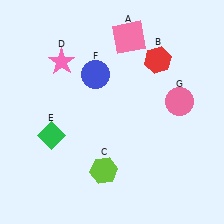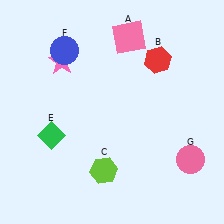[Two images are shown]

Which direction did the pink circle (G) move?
The pink circle (G) moved down.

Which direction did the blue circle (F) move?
The blue circle (F) moved left.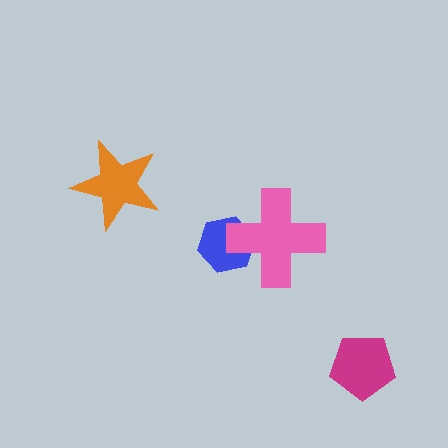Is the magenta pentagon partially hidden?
No, no other shape covers it.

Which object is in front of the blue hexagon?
The pink cross is in front of the blue hexagon.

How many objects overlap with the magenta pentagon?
0 objects overlap with the magenta pentagon.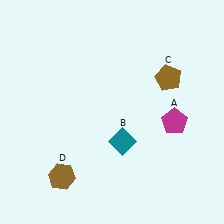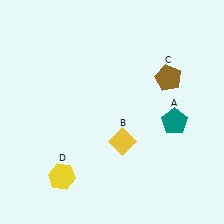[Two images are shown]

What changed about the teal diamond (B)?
In Image 1, B is teal. In Image 2, it changed to yellow.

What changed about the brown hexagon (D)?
In Image 1, D is brown. In Image 2, it changed to yellow.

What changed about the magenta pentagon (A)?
In Image 1, A is magenta. In Image 2, it changed to teal.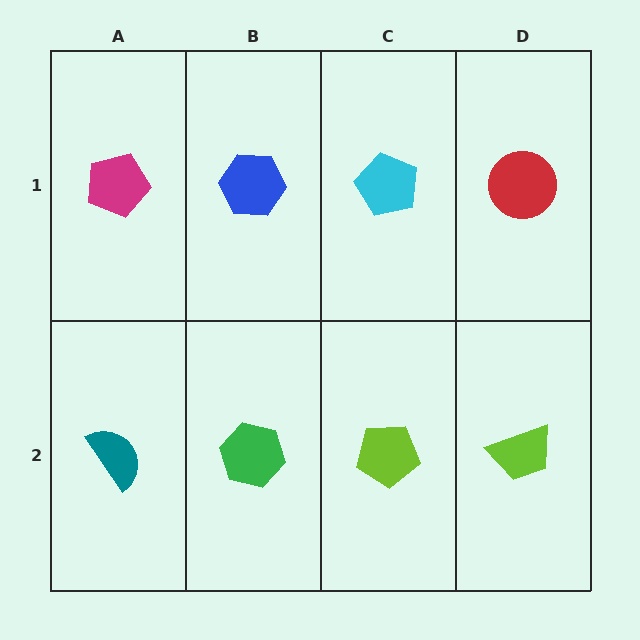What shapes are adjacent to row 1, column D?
A lime trapezoid (row 2, column D), a cyan pentagon (row 1, column C).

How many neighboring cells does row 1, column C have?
3.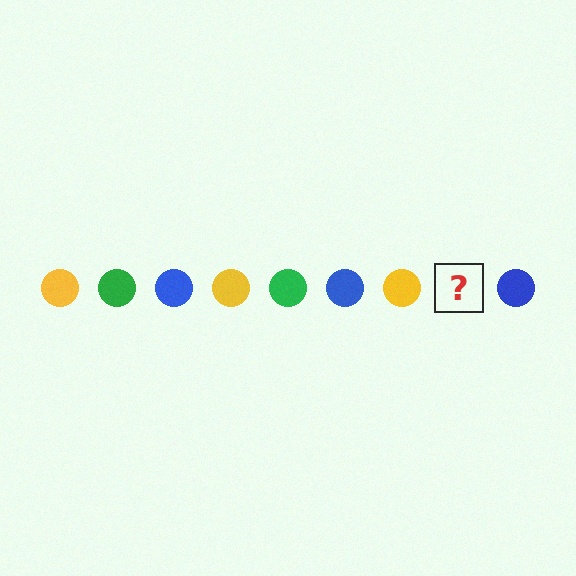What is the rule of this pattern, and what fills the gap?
The rule is that the pattern cycles through yellow, green, blue circles. The gap should be filled with a green circle.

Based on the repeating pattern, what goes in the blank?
The blank should be a green circle.